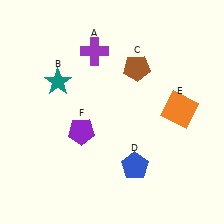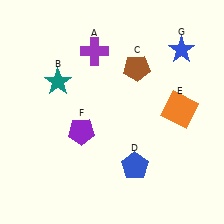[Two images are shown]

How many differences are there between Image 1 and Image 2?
There is 1 difference between the two images.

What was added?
A blue star (G) was added in Image 2.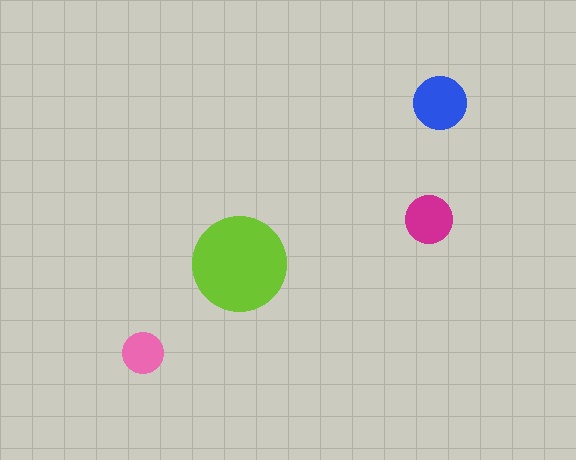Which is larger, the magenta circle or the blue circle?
The blue one.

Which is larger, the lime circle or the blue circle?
The lime one.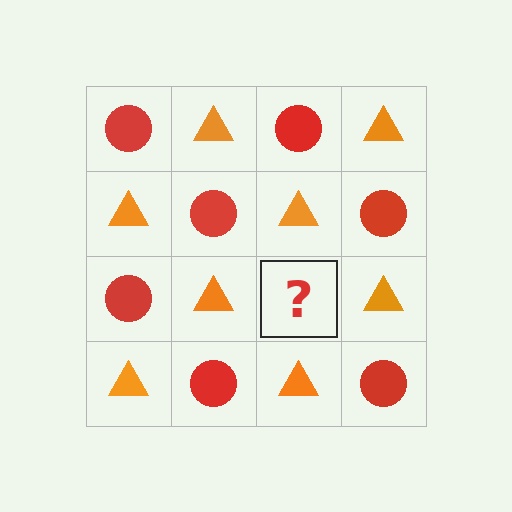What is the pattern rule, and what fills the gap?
The rule is that it alternates red circle and orange triangle in a checkerboard pattern. The gap should be filled with a red circle.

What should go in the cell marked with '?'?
The missing cell should contain a red circle.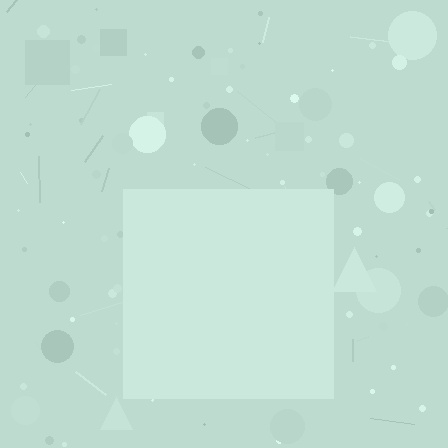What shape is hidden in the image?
A square is hidden in the image.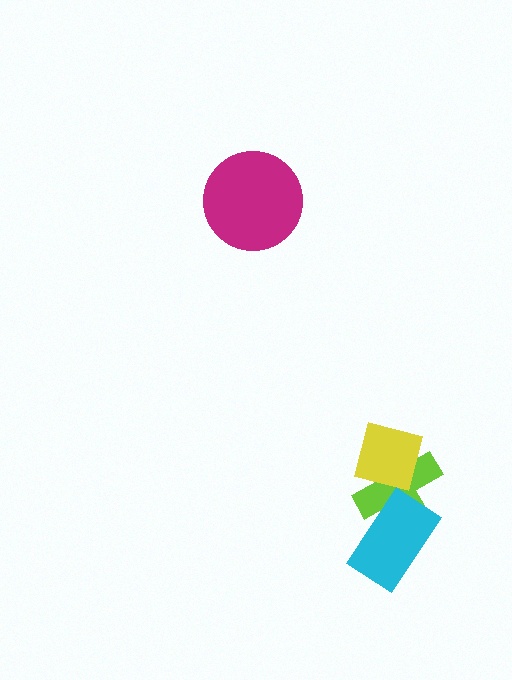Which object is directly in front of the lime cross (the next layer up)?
The yellow square is directly in front of the lime cross.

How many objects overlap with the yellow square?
1 object overlaps with the yellow square.